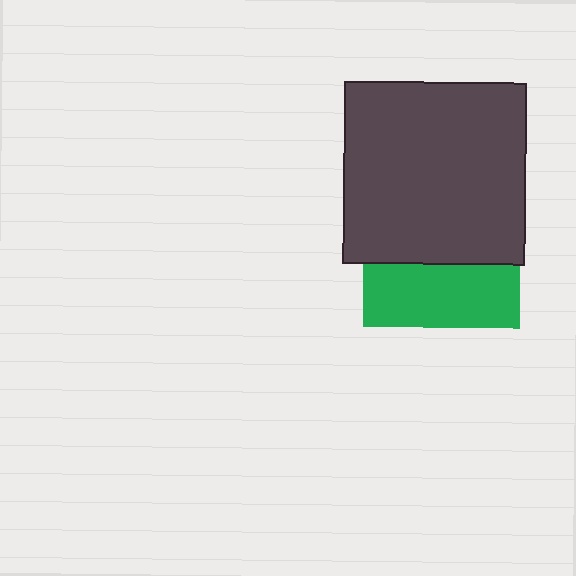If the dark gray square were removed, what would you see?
You would see the complete green square.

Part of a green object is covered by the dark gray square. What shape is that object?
It is a square.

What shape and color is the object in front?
The object in front is a dark gray square.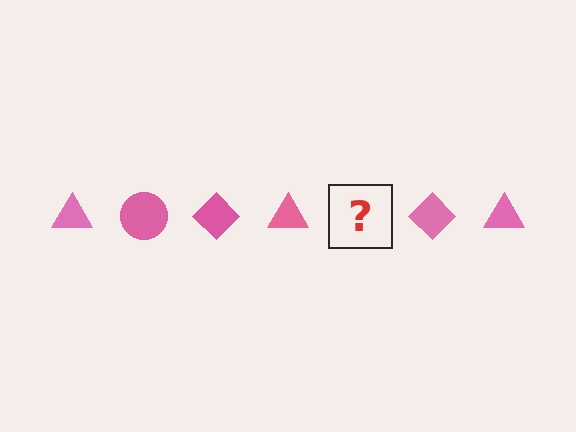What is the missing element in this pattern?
The missing element is a pink circle.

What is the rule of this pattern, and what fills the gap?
The rule is that the pattern cycles through triangle, circle, diamond shapes in pink. The gap should be filled with a pink circle.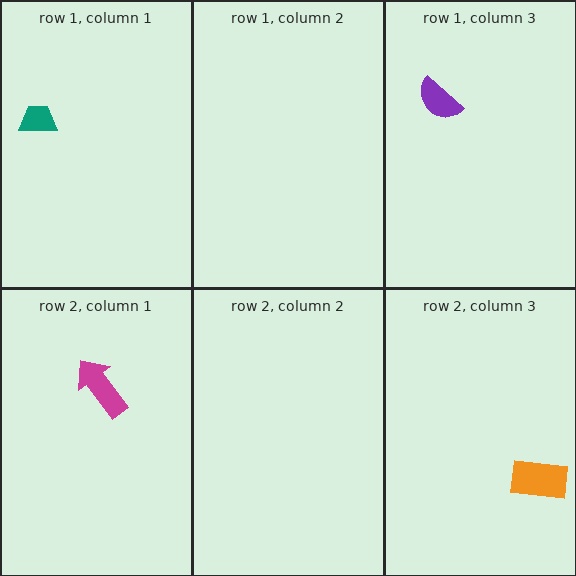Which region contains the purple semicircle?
The row 1, column 3 region.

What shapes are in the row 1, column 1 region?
The teal trapezoid.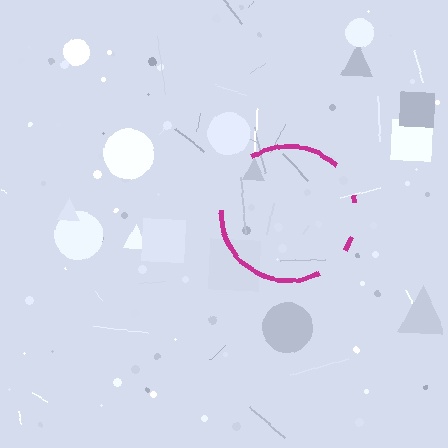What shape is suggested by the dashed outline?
The dashed outline suggests a circle.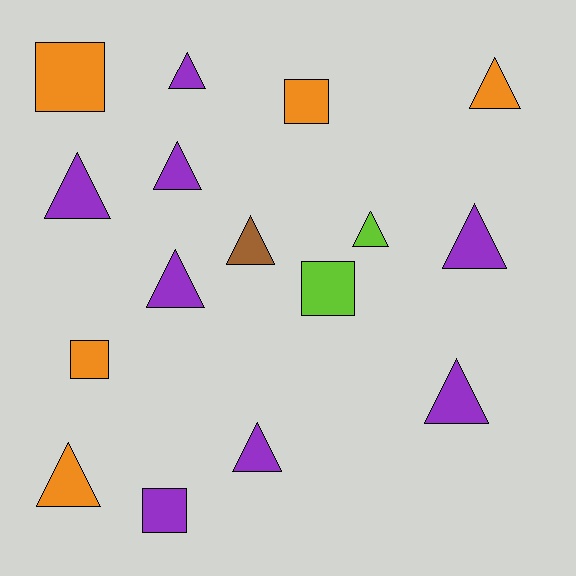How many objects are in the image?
There are 16 objects.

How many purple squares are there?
There is 1 purple square.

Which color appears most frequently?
Purple, with 8 objects.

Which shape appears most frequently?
Triangle, with 11 objects.